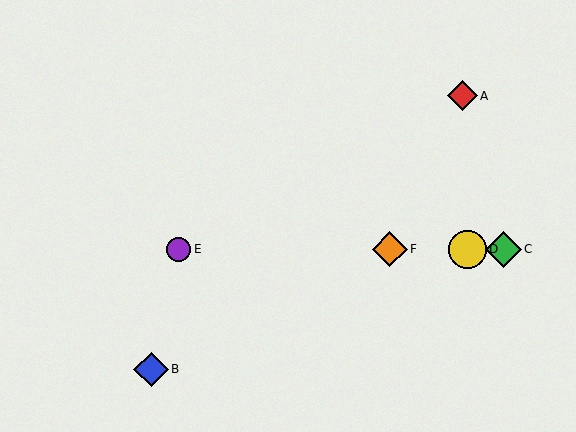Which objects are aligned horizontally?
Objects C, D, E, F are aligned horizontally.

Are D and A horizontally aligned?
No, D is at y≈249 and A is at y≈96.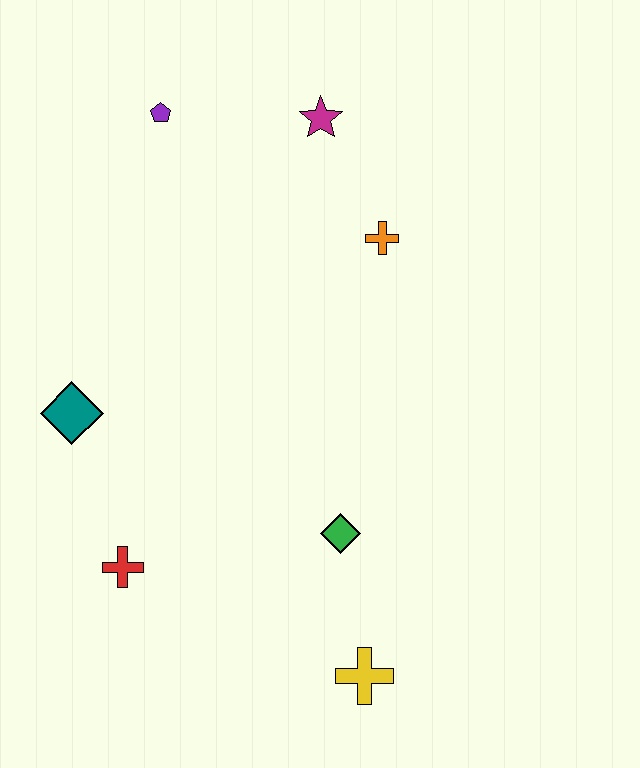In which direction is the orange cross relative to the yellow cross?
The orange cross is above the yellow cross.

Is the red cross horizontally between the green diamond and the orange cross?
No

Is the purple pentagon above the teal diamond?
Yes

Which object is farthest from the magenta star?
The yellow cross is farthest from the magenta star.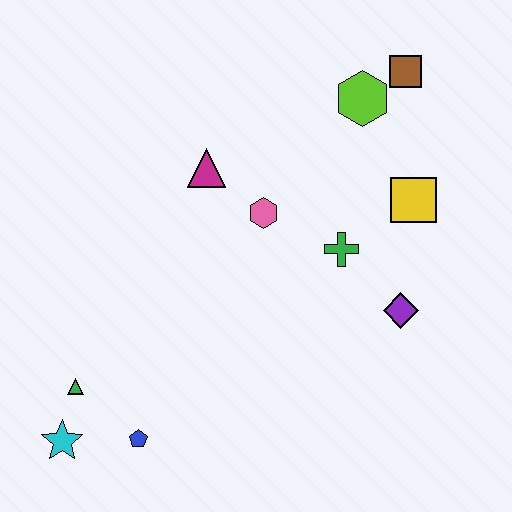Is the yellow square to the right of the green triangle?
Yes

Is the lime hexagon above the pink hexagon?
Yes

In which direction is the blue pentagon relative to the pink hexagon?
The blue pentagon is below the pink hexagon.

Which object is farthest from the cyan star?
The brown square is farthest from the cyan star.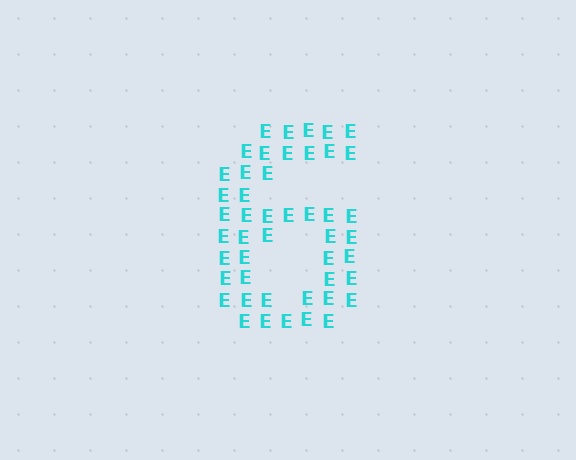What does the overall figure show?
The overall figure shows the digit 6.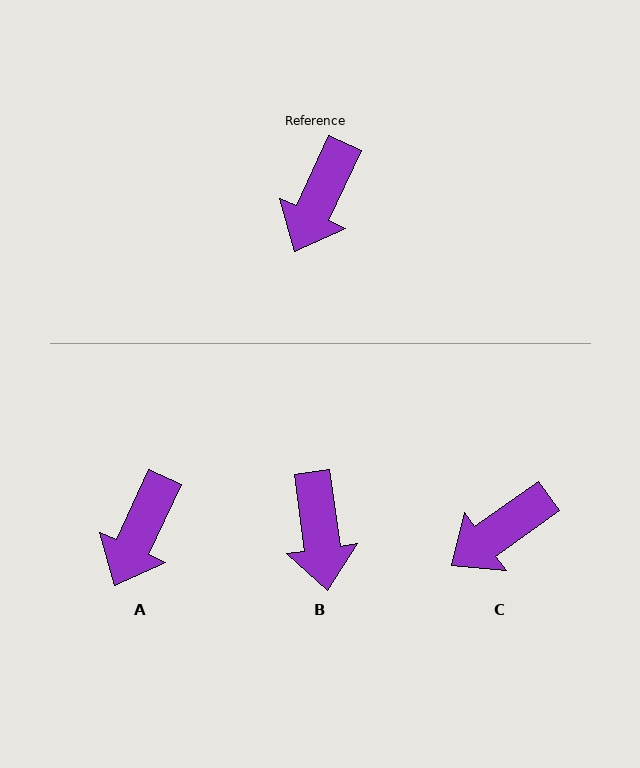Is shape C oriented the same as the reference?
No, it is off by about 30 degrees.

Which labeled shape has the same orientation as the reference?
A.